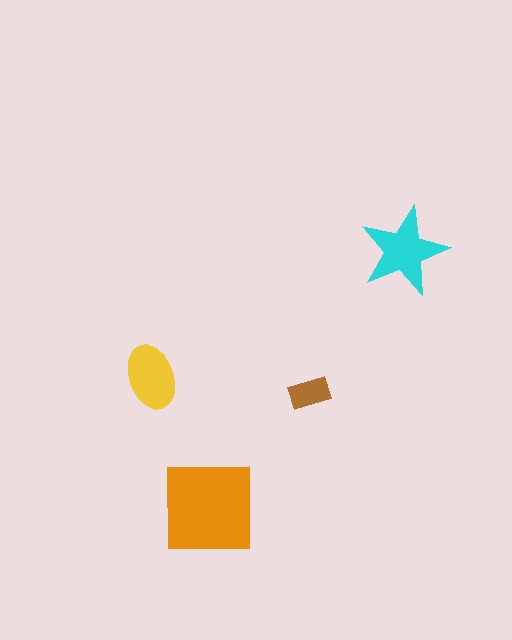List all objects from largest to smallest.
The orange square, the cyan star, the yellow ellipse, the brown rectangle.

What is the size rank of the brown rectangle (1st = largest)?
4th.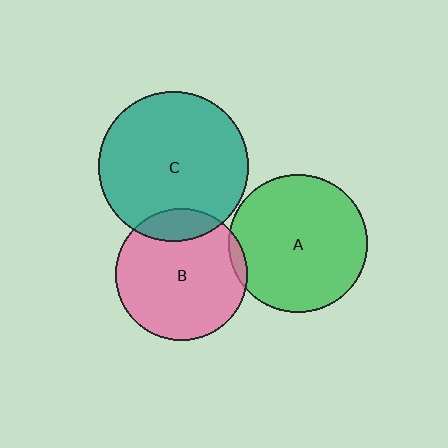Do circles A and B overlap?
Yes.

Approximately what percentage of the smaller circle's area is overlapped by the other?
Approximately 5%.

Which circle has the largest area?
Circle C (teal).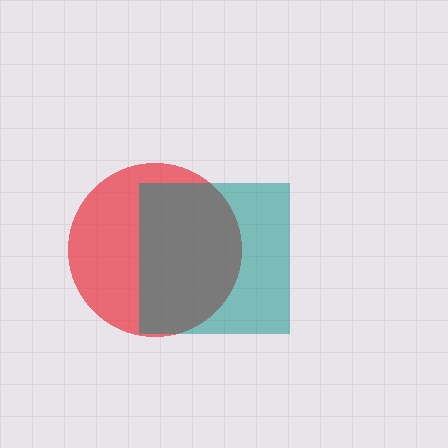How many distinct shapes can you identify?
There are 2 distinct shapes: a red circle, a teal square.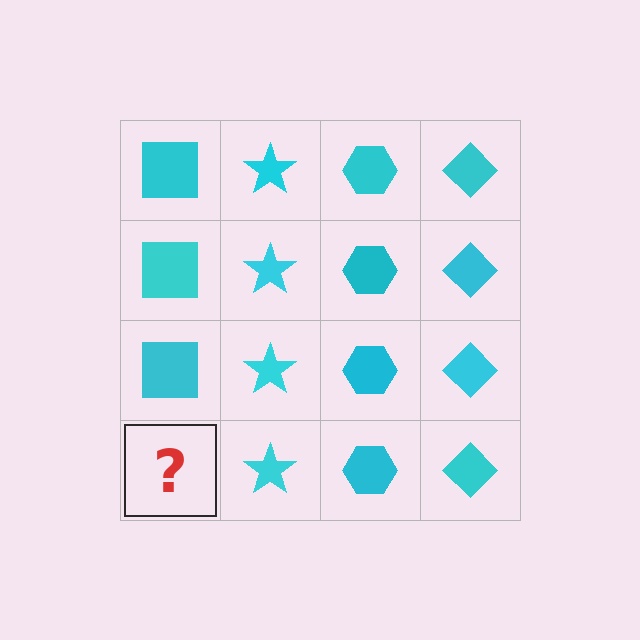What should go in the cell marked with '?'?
The missing cell should contain a cyan square.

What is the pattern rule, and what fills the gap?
The rule is that each column has a consistent shape. The gap should be filled with a cyan square.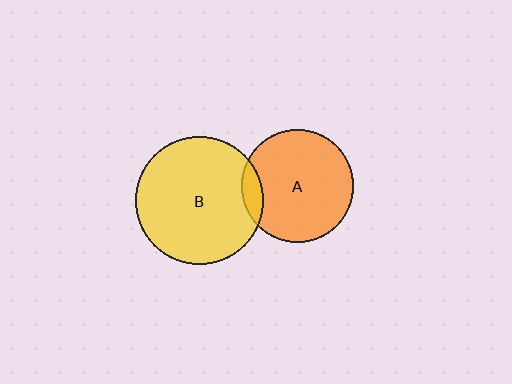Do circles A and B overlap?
Yes.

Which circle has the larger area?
Circle B (yellow).